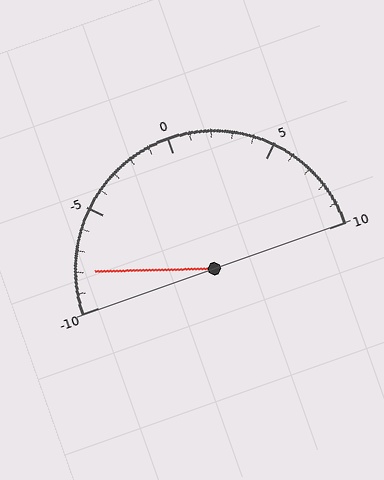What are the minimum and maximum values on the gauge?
The gauge ranges from -10 to 10.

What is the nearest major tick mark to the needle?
The nearest major tick mark is -10.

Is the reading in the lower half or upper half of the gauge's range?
The reading is in the lower half of the range (-10 to 10).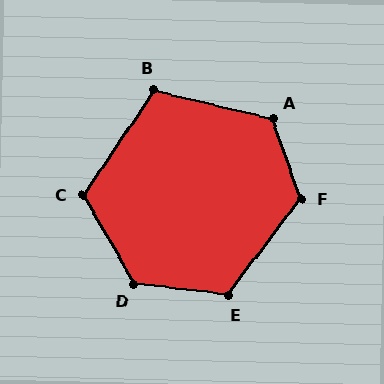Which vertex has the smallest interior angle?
B, at approximately 110 degrees.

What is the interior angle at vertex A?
Approximately 123 degrees (obtuse).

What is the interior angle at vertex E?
Approximately 121 degrees (obtuse).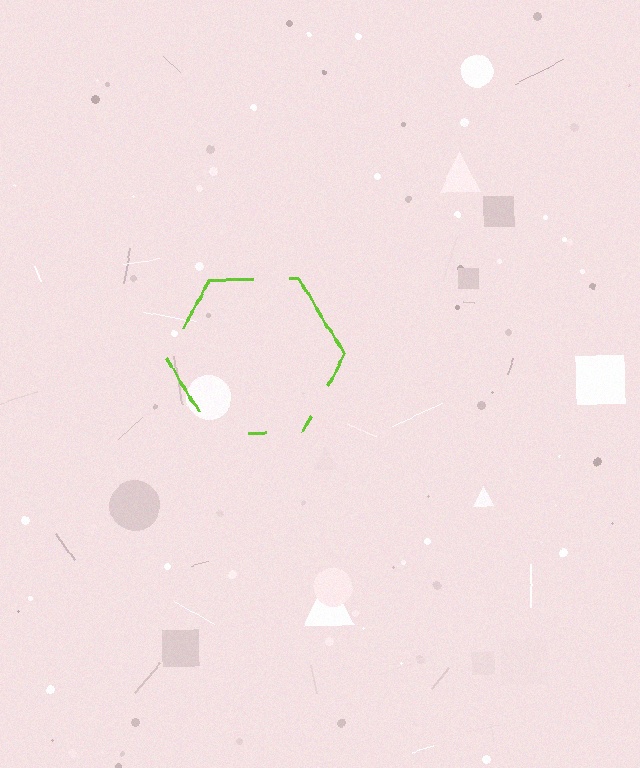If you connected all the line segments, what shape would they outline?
They would outline a hexagon.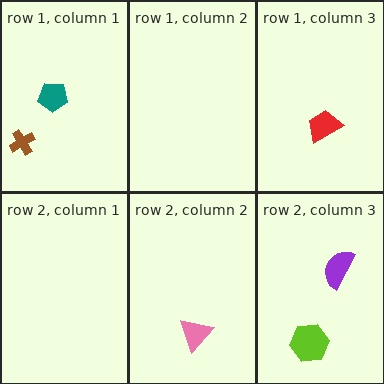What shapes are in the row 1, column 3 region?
The red trapezoid.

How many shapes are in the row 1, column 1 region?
2.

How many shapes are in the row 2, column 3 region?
2.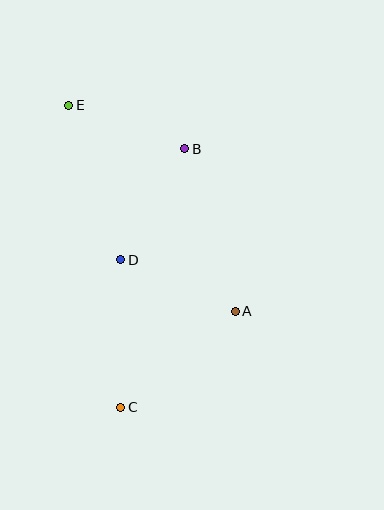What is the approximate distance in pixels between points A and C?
The distance between A and C is approximately 149 pixels.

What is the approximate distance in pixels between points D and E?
The distance between D and E is approximately 163 pixels.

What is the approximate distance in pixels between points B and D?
The distance between B and D is approximately 128 pixels.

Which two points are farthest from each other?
Points C and E are farthest from each other.